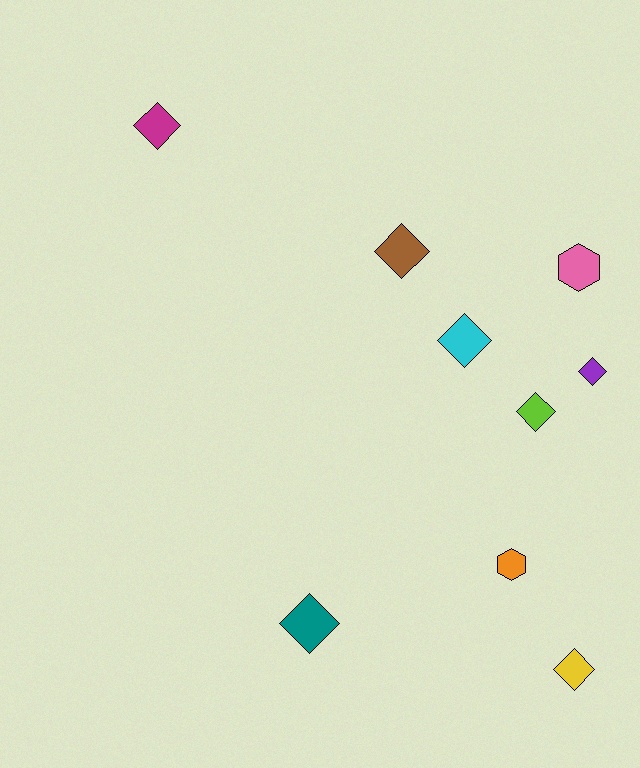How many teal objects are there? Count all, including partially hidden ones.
There is 1 teal object.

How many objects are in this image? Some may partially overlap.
There are 9 objects.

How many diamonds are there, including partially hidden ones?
There are 7 diamonds.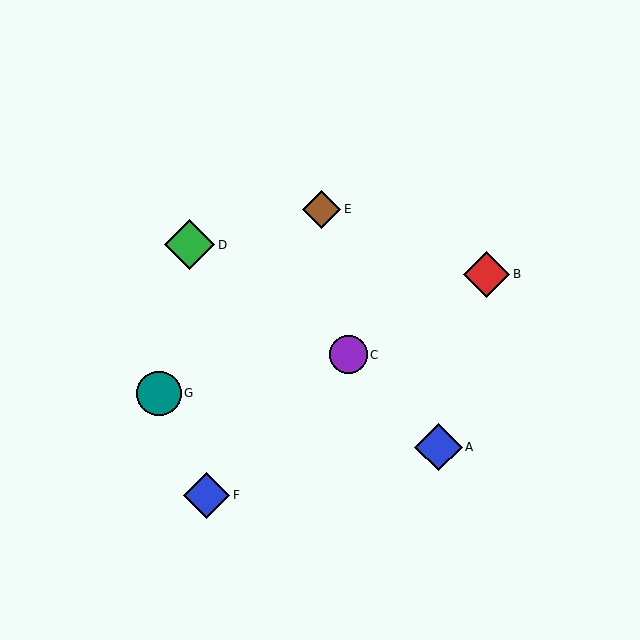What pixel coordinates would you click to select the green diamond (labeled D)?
Click at (190, 245) to select the green diamond D.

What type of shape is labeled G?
Shape G is a teal circle.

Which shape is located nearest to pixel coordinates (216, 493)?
The blue diamond (labeled F) at (207, 495) is nearest to that location.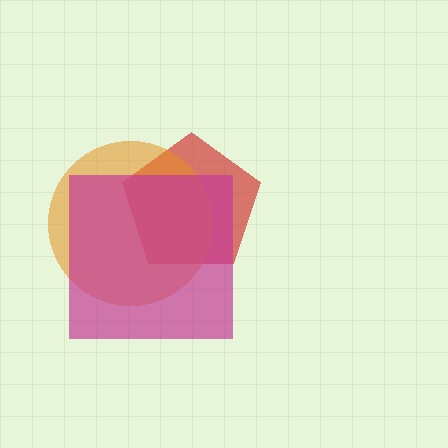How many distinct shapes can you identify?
There are 3 distinct shapes: a red pentagon, an orange circle, a magenta square.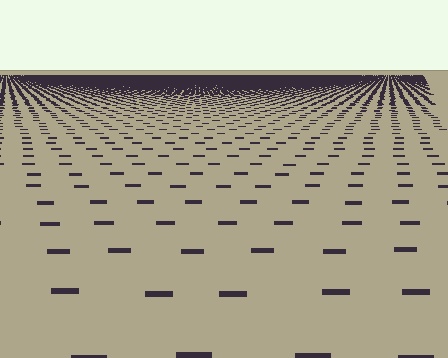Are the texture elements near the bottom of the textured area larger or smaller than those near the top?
Larger. Near the bottom, elements are closer to the viewer and appear at a bigger on-screen size.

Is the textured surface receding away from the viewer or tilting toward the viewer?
The surface is receding away from the viewer. Texture elements get smaller and denser toward the top.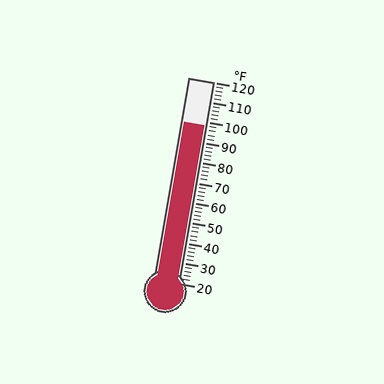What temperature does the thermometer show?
The thermometer shows approximately 98°F.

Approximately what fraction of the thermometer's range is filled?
The thermometer is filled to approximately 80% of its range.